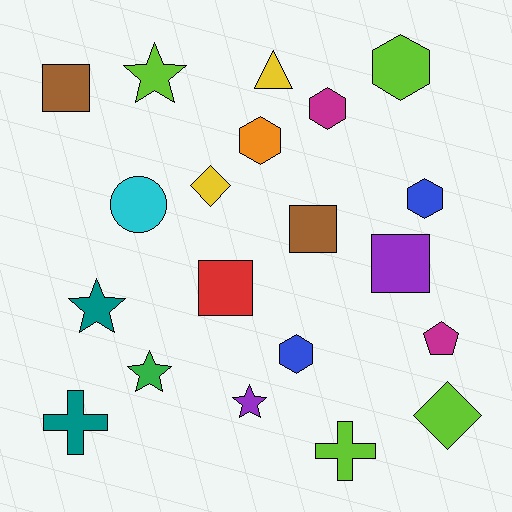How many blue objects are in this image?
There are 2 blue objects.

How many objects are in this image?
There are 20 objects.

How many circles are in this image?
There is 1 circle.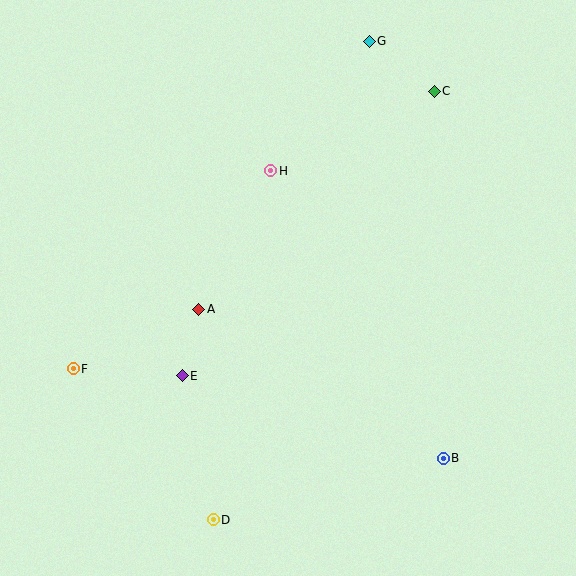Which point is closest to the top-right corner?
Point C is closest to the top-right corner.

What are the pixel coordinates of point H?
Point H is at (271, 171).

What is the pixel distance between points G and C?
The distance between G and C is 82 pixels.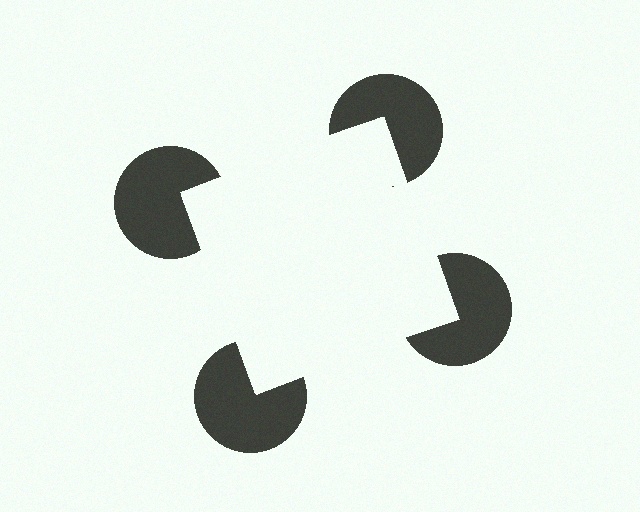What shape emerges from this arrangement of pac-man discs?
An illusory square — its edges are inferred from the aligned wedge cuts in the pac-man discs, not physically drawn.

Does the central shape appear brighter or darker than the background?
It typically appears slightly brighter than the background, even though no actual brightness change is drawn.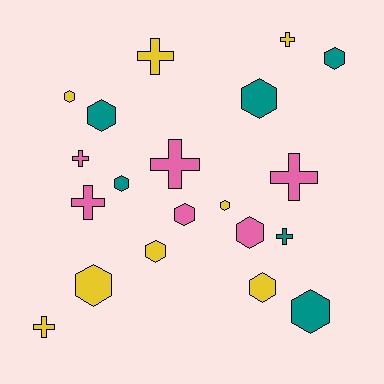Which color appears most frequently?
Yellow, with 8 objects.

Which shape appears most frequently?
Hexagon, with 12 objects.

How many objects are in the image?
There are 20 objects.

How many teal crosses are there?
There is 1 teal cross.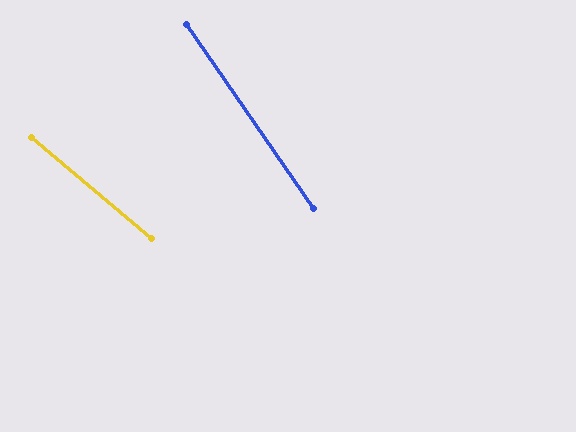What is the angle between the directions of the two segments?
Approximately 15 degrees.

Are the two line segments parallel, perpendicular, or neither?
Neither parallel nor perpendicular — they differ by about 15°.